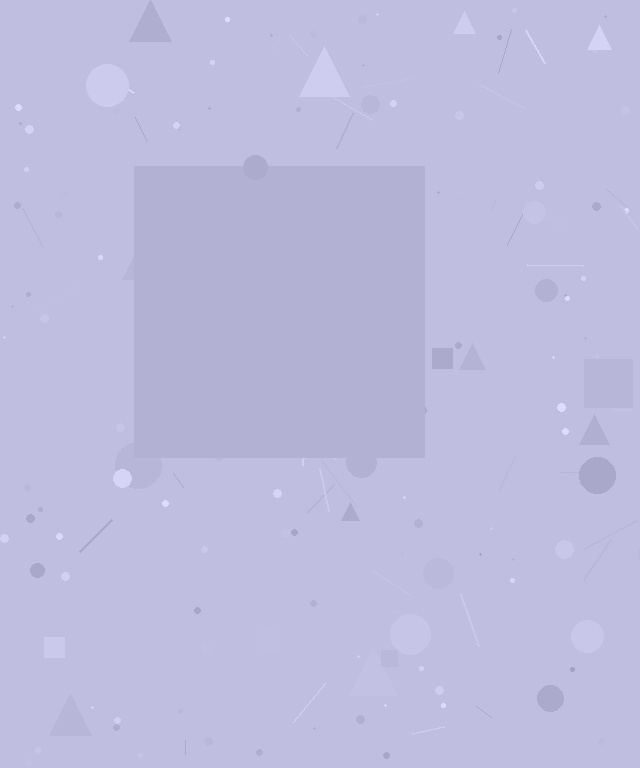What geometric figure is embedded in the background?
A square is embedded in the background.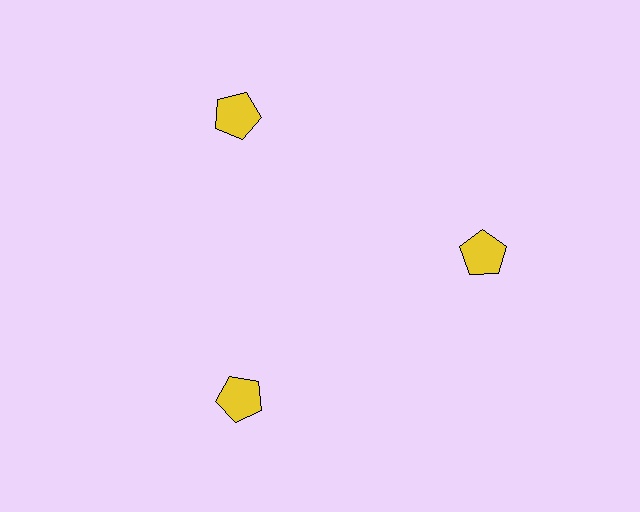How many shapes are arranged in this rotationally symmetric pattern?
There are 3 shapes, arranged in 3 groups of 1.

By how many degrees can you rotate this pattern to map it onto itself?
The pattern maps onto itself every 120 degrees of rotation.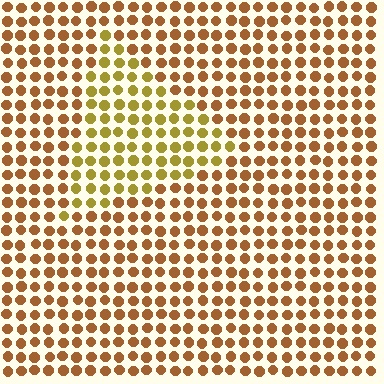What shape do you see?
I see a triangle.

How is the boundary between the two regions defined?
The boundary is defined purely by a slight shift in hue (about 29 degrees). Spacing, size, and orientation are identical on both sides.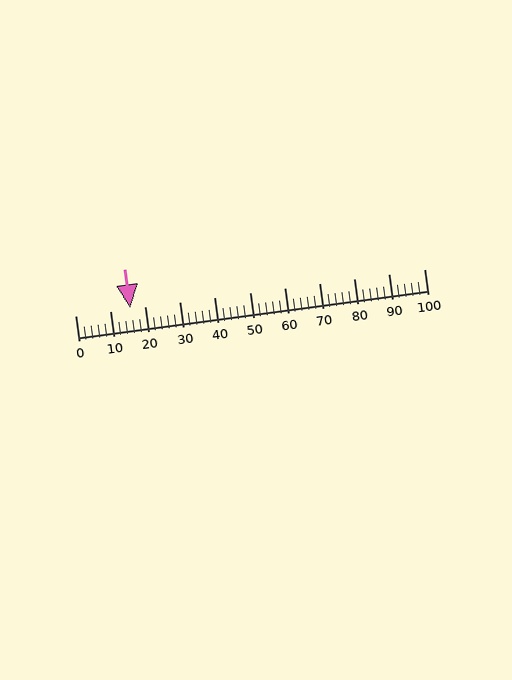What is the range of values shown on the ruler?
The ruler shows values from 0 to 100.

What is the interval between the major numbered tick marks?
The major tick marks are spaced 10 units apart.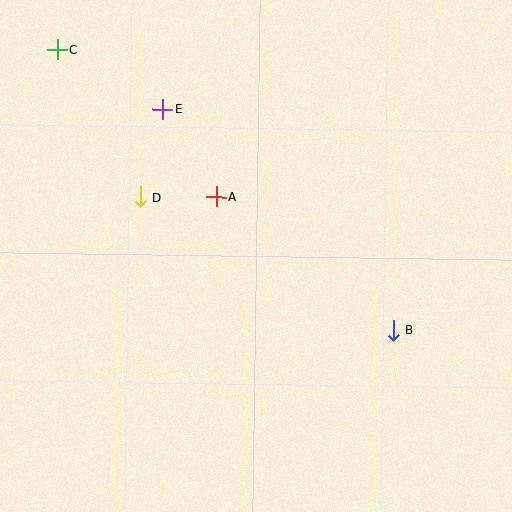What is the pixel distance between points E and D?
The distance between E and D is 91 pixels.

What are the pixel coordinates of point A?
Point A is at (216, 196).